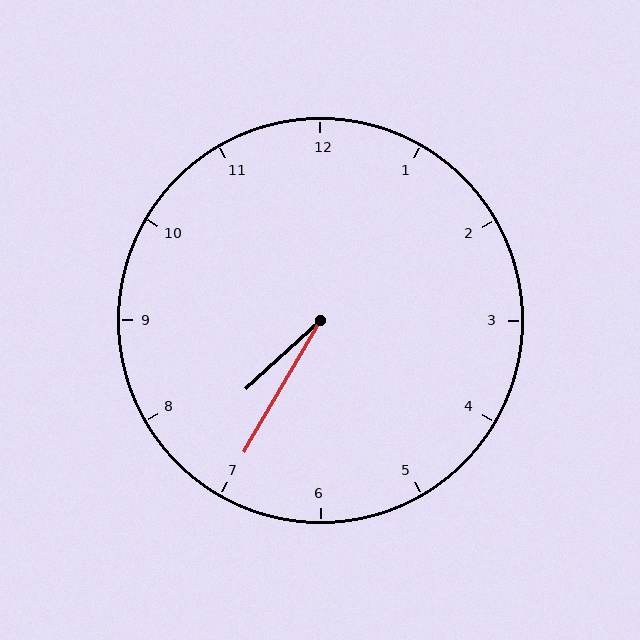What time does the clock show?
7:35.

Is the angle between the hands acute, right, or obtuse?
It is acute.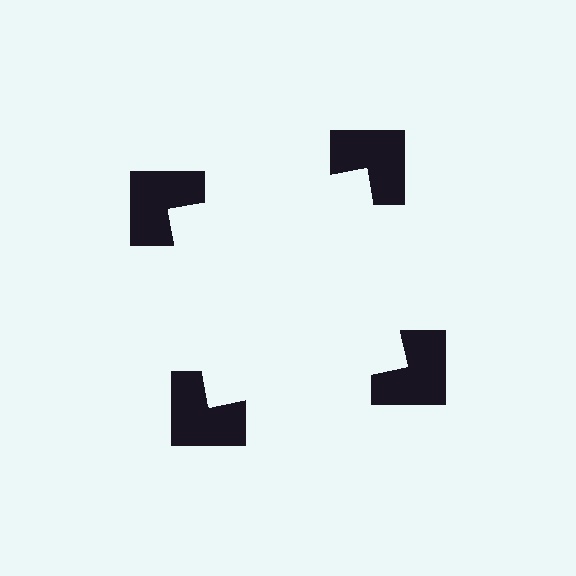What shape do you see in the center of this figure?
An illusory square — its edges are inferred from the aligned wedge cuts in the notched squares, not physically drawn.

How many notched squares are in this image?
There are 4 — one at each vertex of the illusory square.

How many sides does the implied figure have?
4 sides.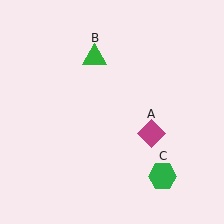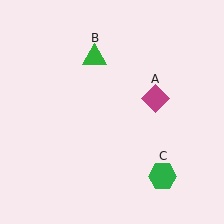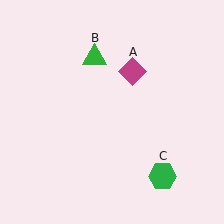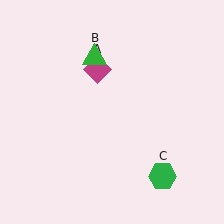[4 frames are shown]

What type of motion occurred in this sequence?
The magenta diamond (object A) rotated counterclockwise around the center of the scene.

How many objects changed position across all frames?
1 object changed position: magenta diamond (object A).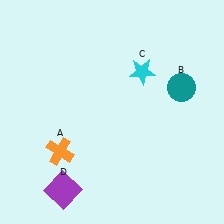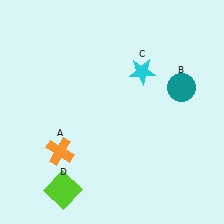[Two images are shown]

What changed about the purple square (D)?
In Image 1, D is purple. In Image 2, it changed to lime.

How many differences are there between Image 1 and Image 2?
There is 1 difference between the two images.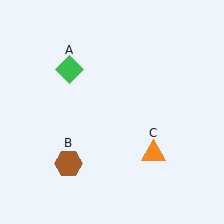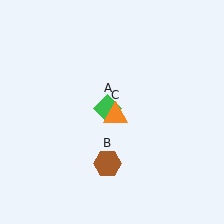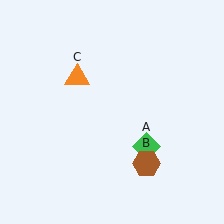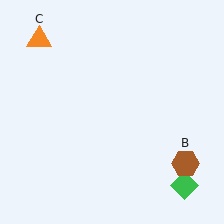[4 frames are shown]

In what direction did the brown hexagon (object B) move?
The brown hexagon (object B) moved right.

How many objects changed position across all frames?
3 objects changed position: green diamond (object A), brown hexagon (object B), orange triangle (object C).